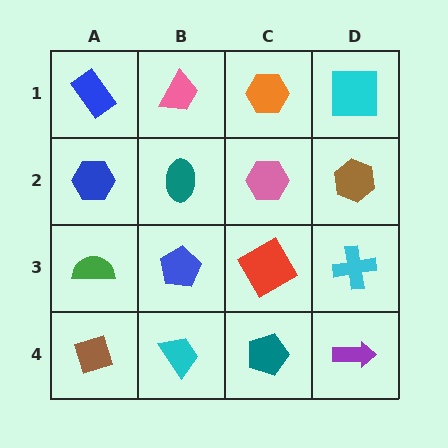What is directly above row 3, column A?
A blue hexagon.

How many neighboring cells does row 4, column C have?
3.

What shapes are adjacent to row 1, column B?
A teal ellipse (row 2, column B), a blue rectangle (row 1, column A), an orange hexagon (row 1, column C).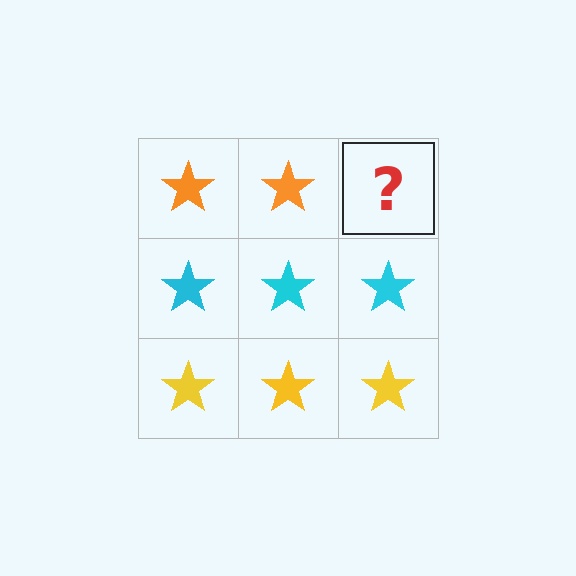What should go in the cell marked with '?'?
The missing cell should contain an orange star.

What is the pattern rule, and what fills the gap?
The rule is that each row has a consistent color. The gap should be filled with an orange star.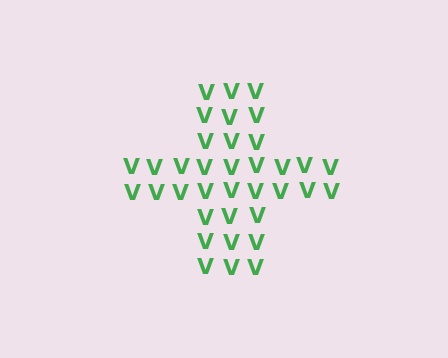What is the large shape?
The large shape is a cross.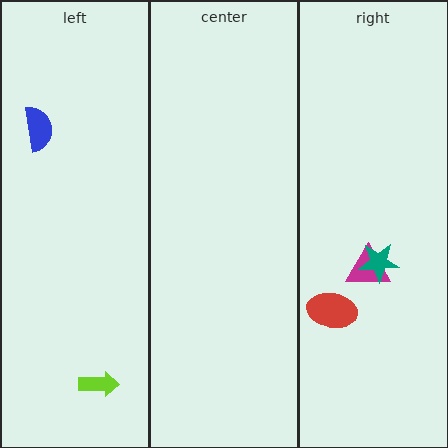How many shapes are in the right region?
3.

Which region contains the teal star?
The right region.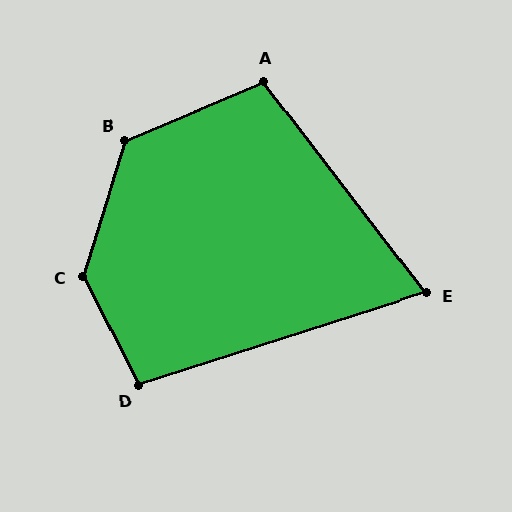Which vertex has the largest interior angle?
C, at approximately 135 degrees.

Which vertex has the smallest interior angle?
E, at approximately 70 degrees.